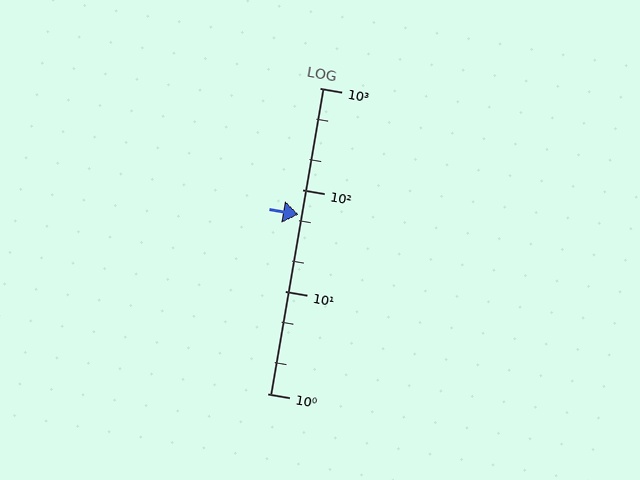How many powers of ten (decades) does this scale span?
The scale spans 3 decades, from 1 to 1000.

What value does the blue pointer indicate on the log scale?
The pointer indicates approximately 57.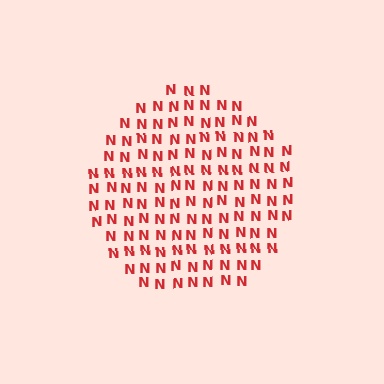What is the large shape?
The large shape is a circle.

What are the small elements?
The small elements are letter N's.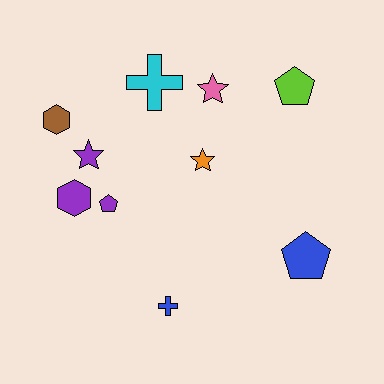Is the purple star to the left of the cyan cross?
Yes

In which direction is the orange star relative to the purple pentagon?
The orange star is to the right of the purple pentagon.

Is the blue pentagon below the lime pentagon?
Yes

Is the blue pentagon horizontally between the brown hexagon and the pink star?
No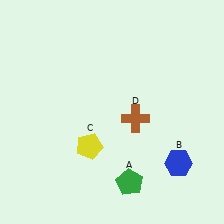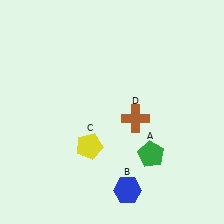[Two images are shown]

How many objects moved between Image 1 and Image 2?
2 objects moved between the two images.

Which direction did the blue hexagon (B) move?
The blue hexagon (B) moved left.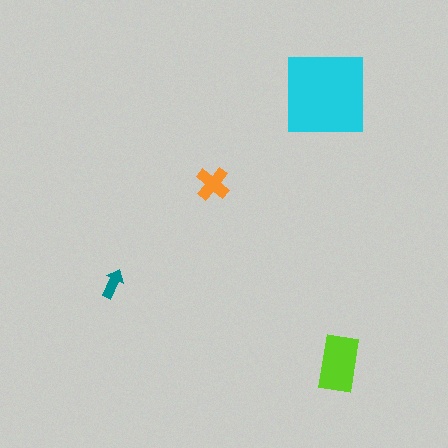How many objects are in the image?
There are 4 objects in the image.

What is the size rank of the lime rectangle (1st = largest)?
2nd.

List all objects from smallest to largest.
The teal arrow, the orange cross, the lime rectangle, the cyan square.